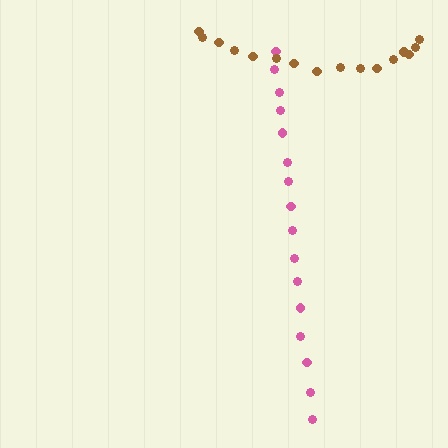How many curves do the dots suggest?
There are 2 distinct paths.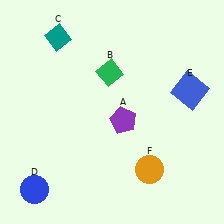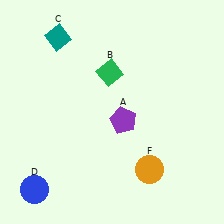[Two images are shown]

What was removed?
The blue square (E) was removed in Image 2.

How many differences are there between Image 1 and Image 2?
There is 1 difference between the two images.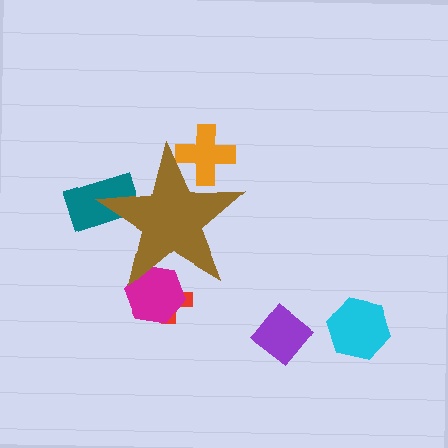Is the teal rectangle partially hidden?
Yes, the teal rectangle is partially hidden behind the brown star.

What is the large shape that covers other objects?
A brown star.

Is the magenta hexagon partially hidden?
Yes, the magenta hexagon is partially hidden behind the brown star.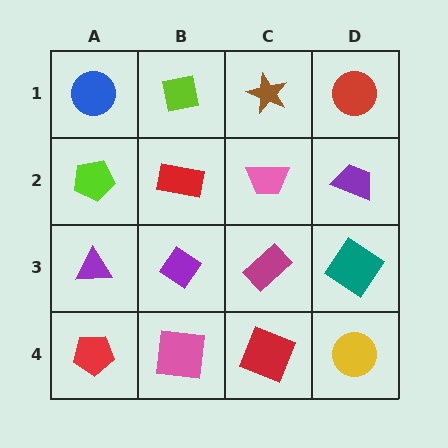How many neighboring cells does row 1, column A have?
2.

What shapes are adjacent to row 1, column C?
A pink trapezoid (row 2, column C), a lime square (row 1, column B), a red circle (row 1, column D).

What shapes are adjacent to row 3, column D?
A purple trapezoid (row 2, column D), a yellow circle (row 4, column D), a magenta rectangle (row 3, column C).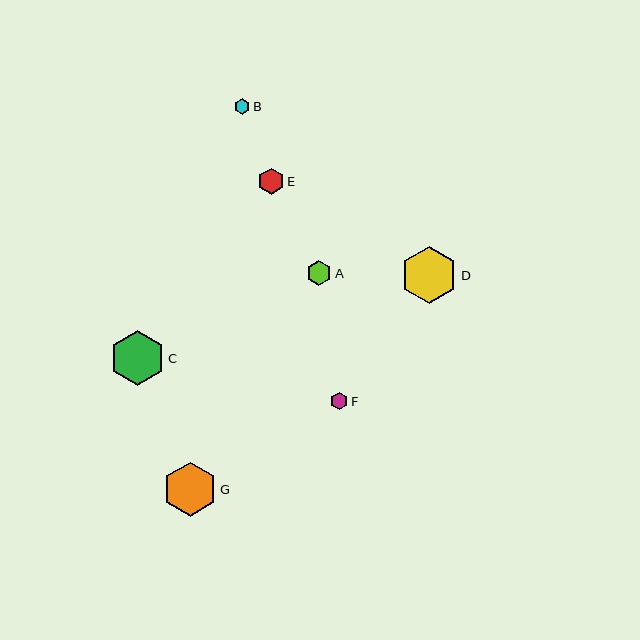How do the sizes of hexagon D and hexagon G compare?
Hexagon D and hexagon G are approximately the same size.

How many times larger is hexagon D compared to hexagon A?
Hexagon D is approximately 2.3 times the size of hexagon A.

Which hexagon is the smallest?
Hexagon B is the smallest with a size of approximately 16 pixels.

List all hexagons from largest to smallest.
From largest to smallest: D, C, G, E, A, F, B.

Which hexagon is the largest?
Hexagon D is the largest with a size of approximately 58 pixels.